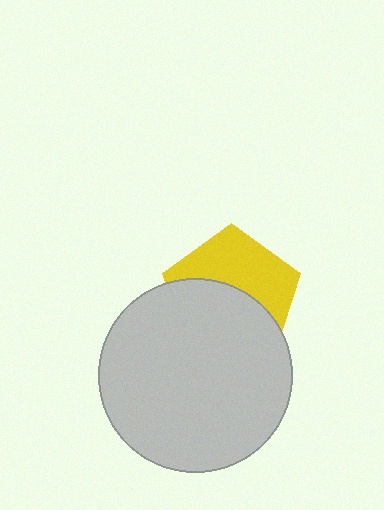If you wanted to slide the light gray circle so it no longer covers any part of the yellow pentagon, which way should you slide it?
Slide it down — that is the most direct way to separate the two shapes.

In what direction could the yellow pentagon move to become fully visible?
The yellow pentagon could move up. That would shift it out from behind the light gray circle entirely.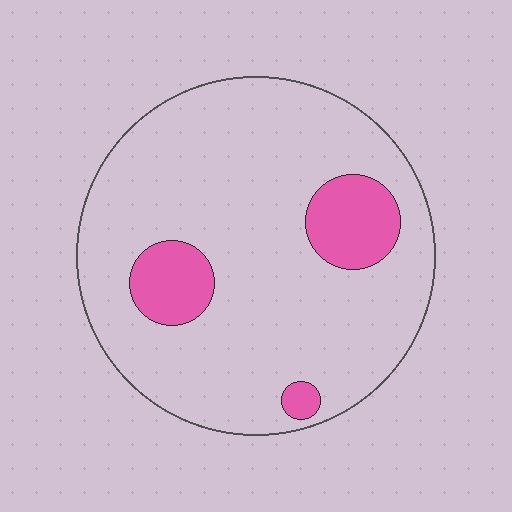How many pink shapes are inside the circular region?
3.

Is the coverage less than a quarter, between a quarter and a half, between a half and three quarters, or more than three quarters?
Less than a quarter.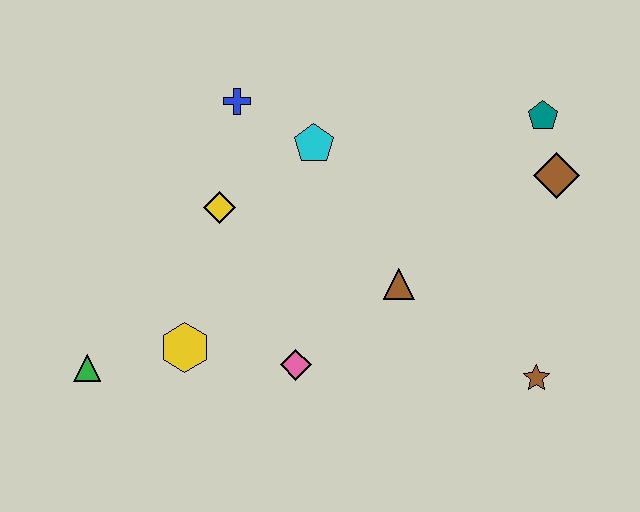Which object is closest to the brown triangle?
The pink diamond is closest to the brown triangle.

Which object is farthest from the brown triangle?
The green triangle is farthest from the brown triangle.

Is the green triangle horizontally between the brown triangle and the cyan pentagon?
No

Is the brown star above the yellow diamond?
No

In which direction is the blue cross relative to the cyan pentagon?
The blue cross is to the left of the cyan pentagon.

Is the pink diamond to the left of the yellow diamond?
No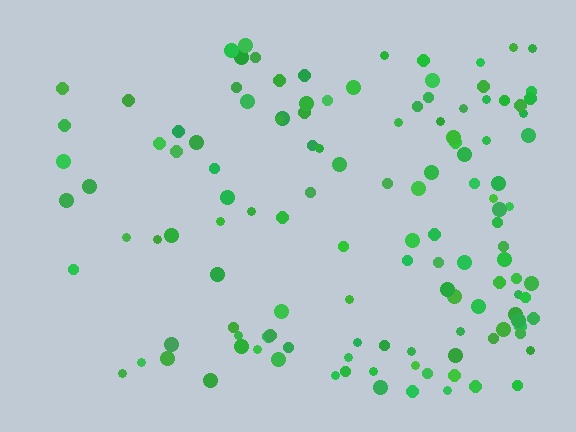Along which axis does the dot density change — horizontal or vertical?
Horizontal.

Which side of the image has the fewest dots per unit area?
The left.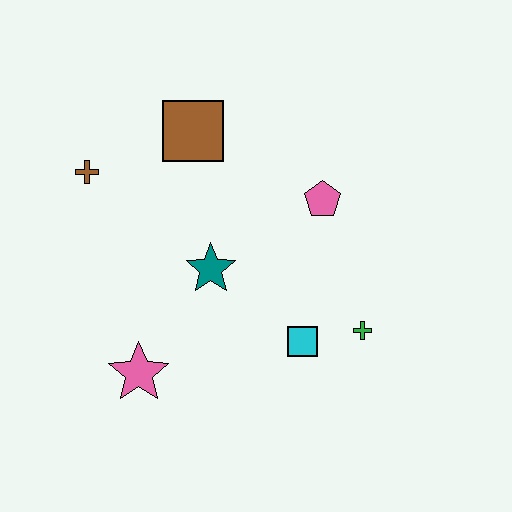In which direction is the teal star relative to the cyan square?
The teal star is to the left of the cyan square.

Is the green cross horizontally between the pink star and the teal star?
No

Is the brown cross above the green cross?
Yes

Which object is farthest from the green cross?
The brown cross is farthest from the green cross.